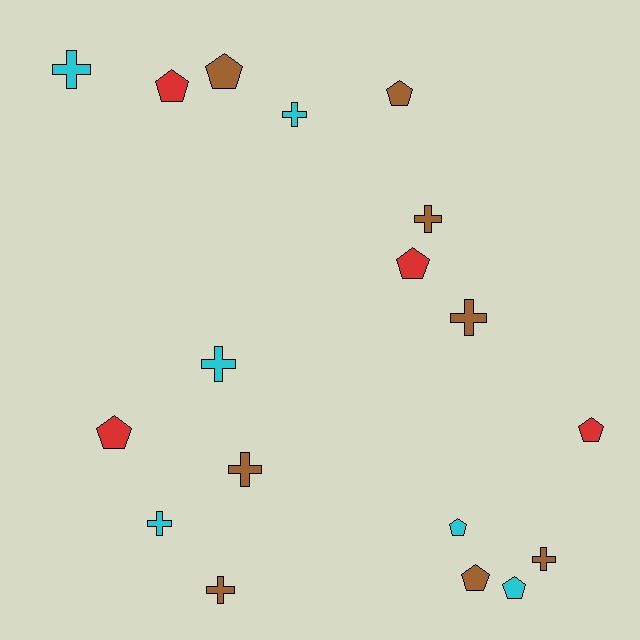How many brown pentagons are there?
There are 3 brown pentagons.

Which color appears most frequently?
Brown, with 8 objects.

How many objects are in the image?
There are 18 objects.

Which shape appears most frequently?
Cross, with 9 objects.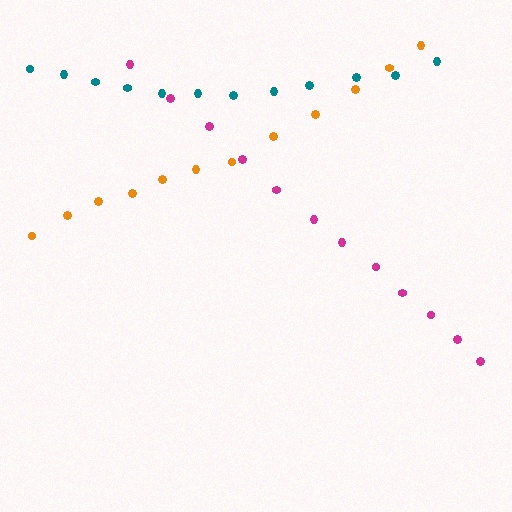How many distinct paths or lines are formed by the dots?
There are 3 distinct paths.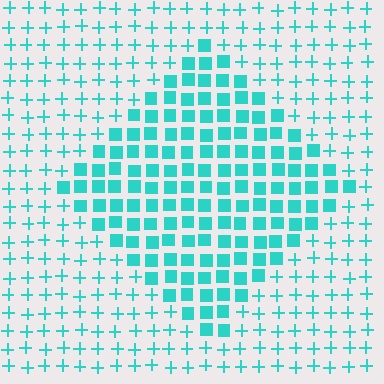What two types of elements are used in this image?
The image uses squares inside the diamond region and plus signs outside it.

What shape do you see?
I see a diamond.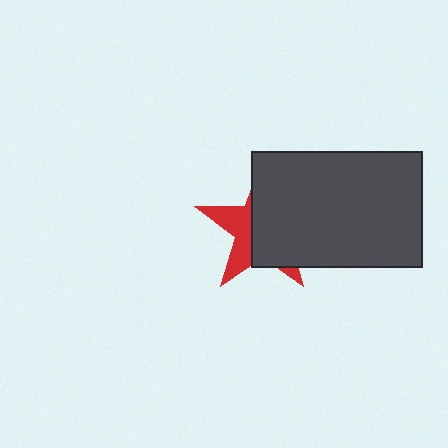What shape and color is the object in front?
The object in front is a dark gray rectangle.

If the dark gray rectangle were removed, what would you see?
You would see the complete red star.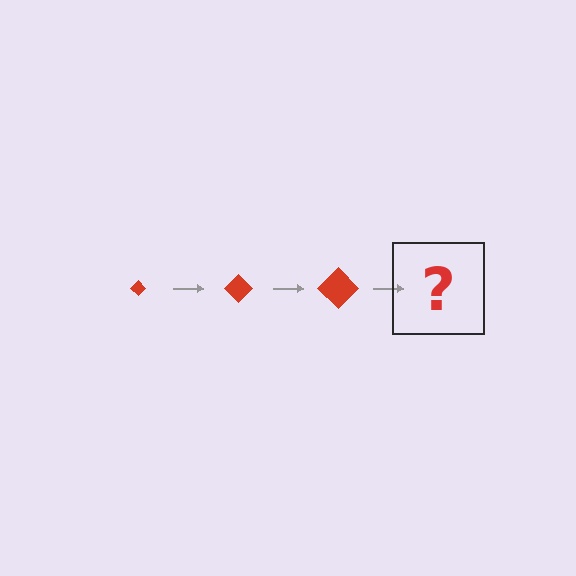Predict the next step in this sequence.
The next step is a red diamond, larger than the previous one.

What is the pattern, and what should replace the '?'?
The pattern is that the diamond gets progressively larger each step. The '?' should be a red diamond, larger than the previous one.